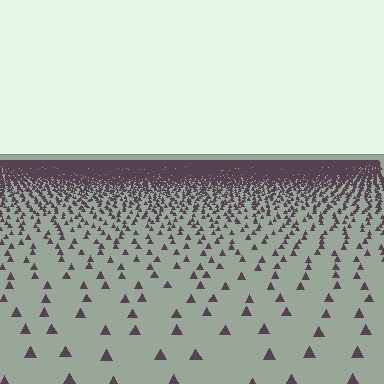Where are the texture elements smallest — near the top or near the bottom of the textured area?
Near the top.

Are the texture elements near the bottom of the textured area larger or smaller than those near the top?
Larger. Near the bottom, elements are closer to the viewer and appear at a bigger on-screen size.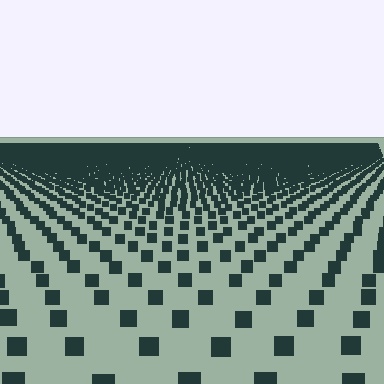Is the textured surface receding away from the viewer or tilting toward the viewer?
The surface is receding away from the viewer. Texture elements get smaller and denser toward the top.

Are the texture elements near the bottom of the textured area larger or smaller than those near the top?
Larger. Near the bottom, elements are closer to the viewer and appear at a bigger on-screen size.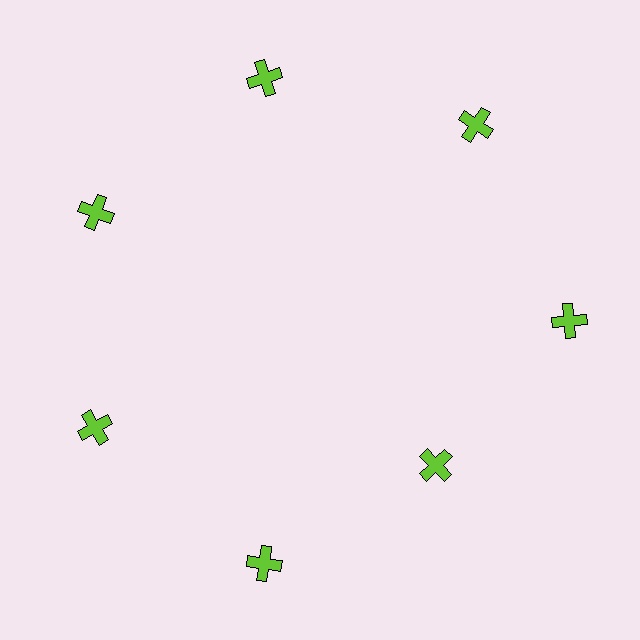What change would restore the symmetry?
The symmetry would be restored by moving it outward, back onto the ring so that all 7 crosses sit at equal angles and equal distance from the center.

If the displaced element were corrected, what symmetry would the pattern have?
It would have 7-fold rotational symmetry — the pattern would map onto itself every 51 degrees.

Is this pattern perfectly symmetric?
No. The 7 lime crosses are arranged in a ring, but one element near the 5 o'clock position is pulled inward toward the center, breaking the 7-fold rotational symmetry.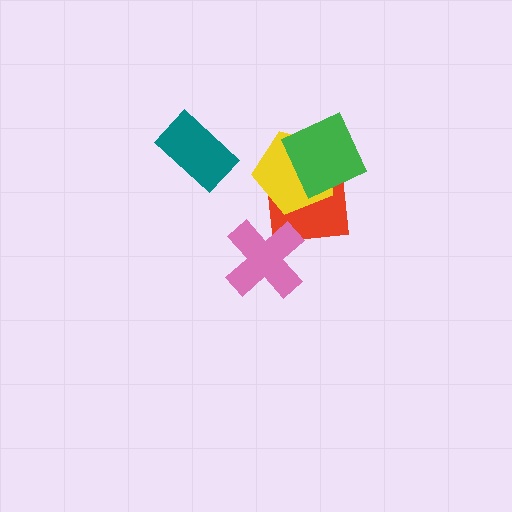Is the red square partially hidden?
Yes, it is partially covered by another shape.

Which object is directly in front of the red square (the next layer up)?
The yellow pentagon is directly in front of the red square.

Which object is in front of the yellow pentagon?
The green diamond is in front of the yellow pentagon.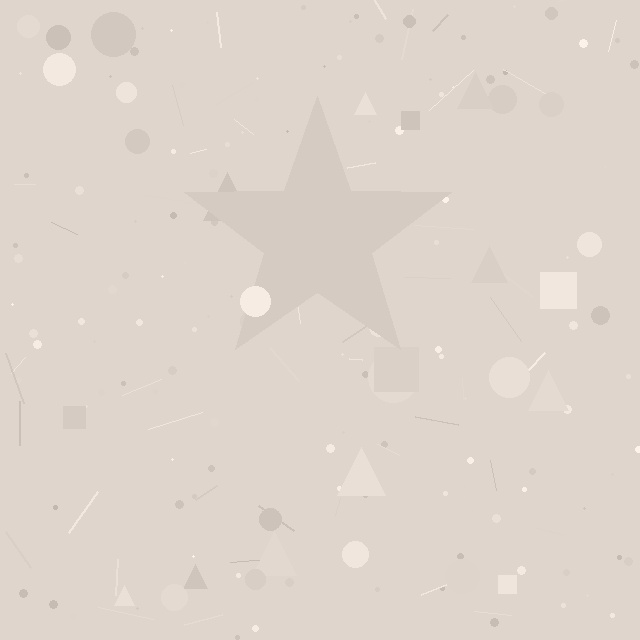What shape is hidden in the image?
A star is hidden in the image.